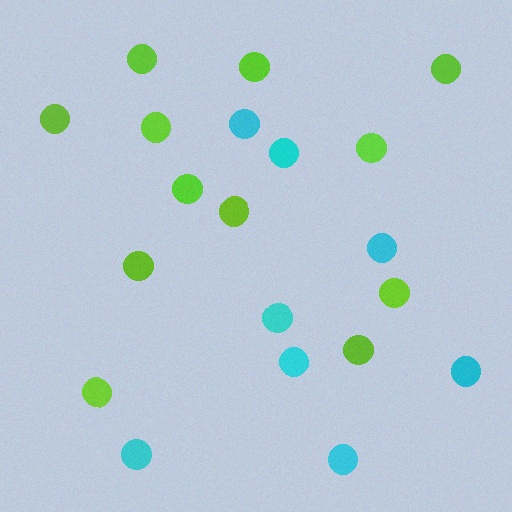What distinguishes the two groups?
There are 2 groups: one group of cyan circles (8) and one group of lime circles (12).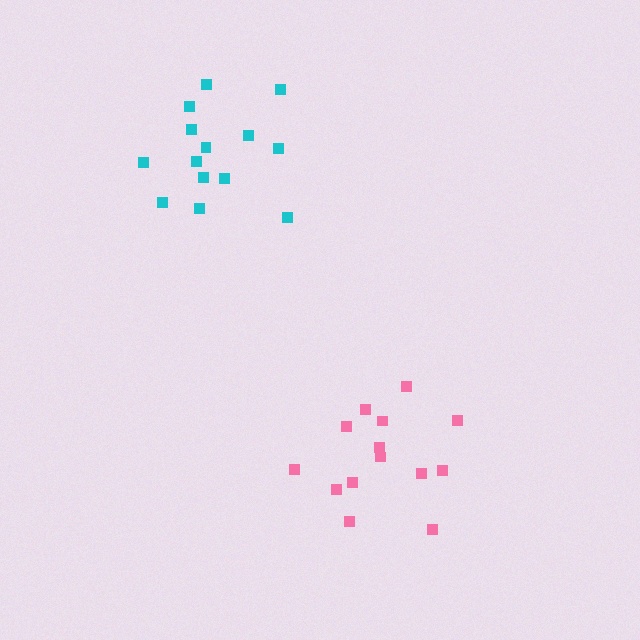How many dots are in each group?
Group 1: 14 dots, Group 2: 14 dots (28 total).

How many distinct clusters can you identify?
There are 2 distinct clusters.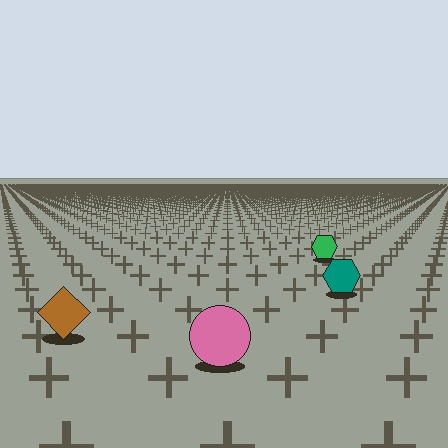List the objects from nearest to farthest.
From nearest to farthest: the pink circle, the brown diamond, the teal hexagon, the green hexagon.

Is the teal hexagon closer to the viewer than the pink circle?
No. The pink circle is closer — you can tell from the texture gradient: the ground texture is coarser near it.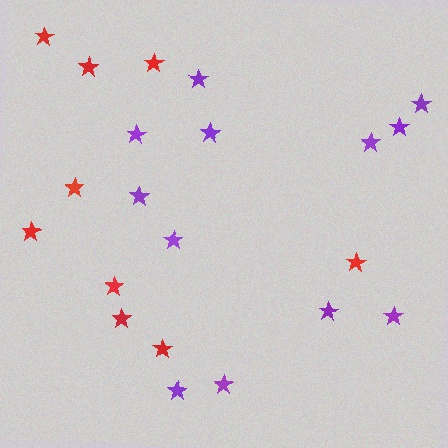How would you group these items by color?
There are 2 groups: one group of red stars (9) and one group of purple stars (12).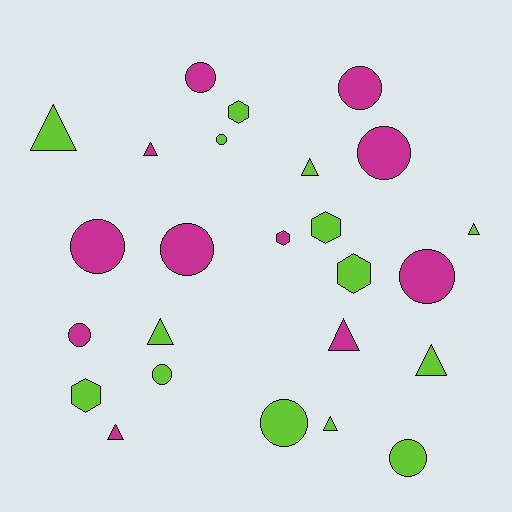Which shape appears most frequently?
Circle, with 11 objects.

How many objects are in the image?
There are 25 objects.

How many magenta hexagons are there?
There is 1 magenta hexagon.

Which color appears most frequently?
Lime, with 14 objects.